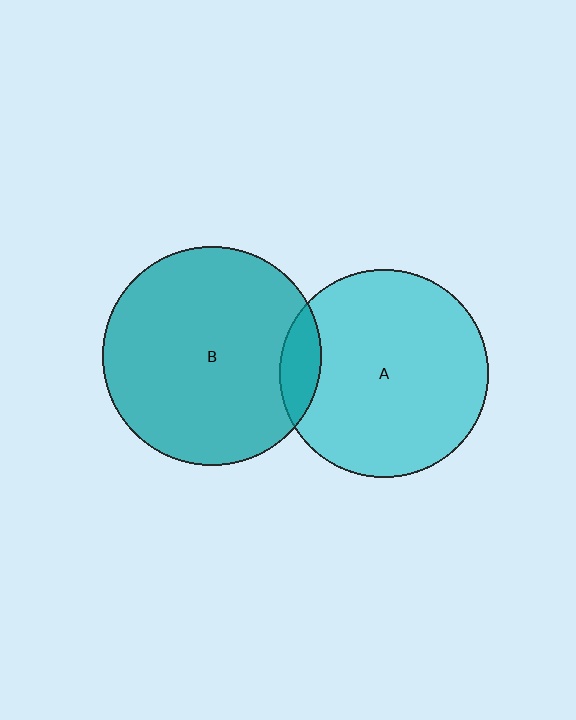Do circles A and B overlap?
Yes.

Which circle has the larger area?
Circle B (teal).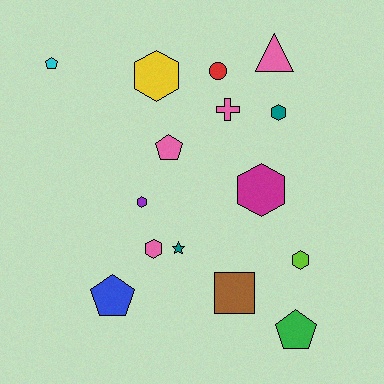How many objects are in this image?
There are 15 objects.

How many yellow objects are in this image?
There is 1 yellow object.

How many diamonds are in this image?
There are no diamonds.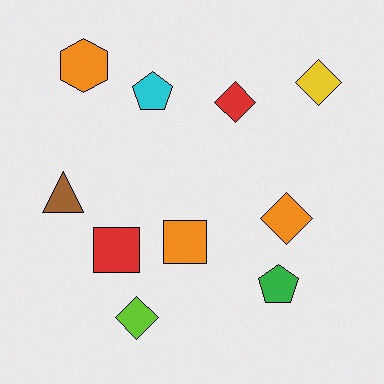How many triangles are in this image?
There is 1 triangle.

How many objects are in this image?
There are 10 objects.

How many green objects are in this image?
There is 1 green object.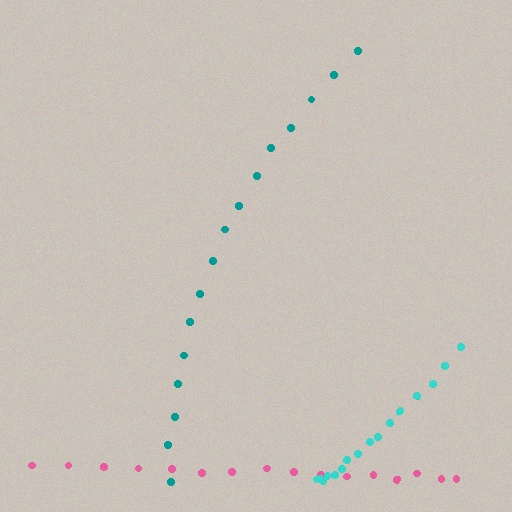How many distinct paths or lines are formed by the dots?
There are 3 distinct paths.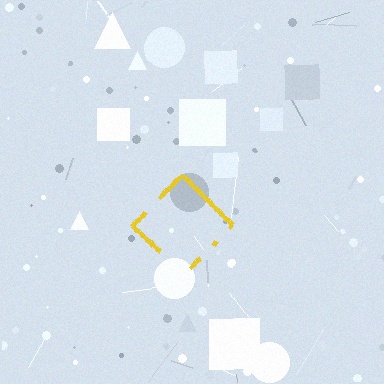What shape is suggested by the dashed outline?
The dashed outline suggests a diamond.